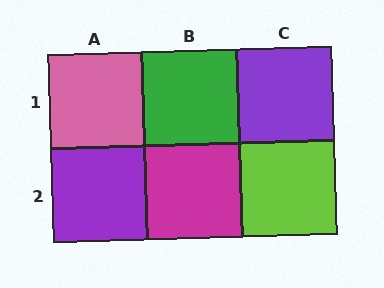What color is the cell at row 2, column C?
Lime.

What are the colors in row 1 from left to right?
Pink, green, purple.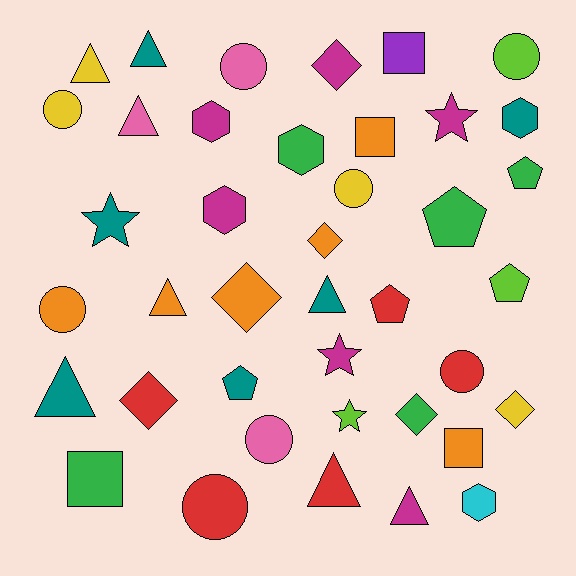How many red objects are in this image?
There are 5 red objects.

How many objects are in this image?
There are 40 objects.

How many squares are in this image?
There are 4 squares.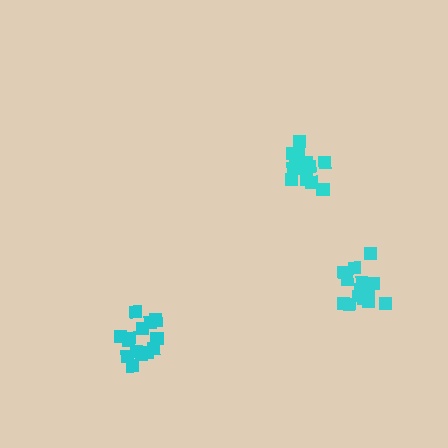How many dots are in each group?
Group 1: 14 dots, Group 2: 13 dots, Group 3: 14 dots (41 total).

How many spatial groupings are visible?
There are 3 spatial groupings.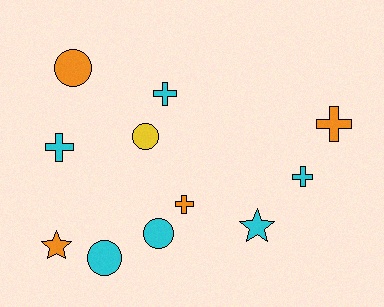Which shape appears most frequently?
Cross, with 5 objects.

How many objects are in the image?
There are 11 objects.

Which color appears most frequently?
Cyan, with 6 objects.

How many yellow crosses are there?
There are no yellow crosses.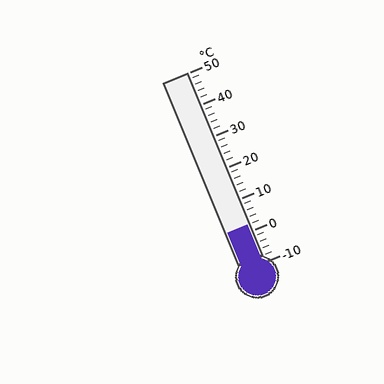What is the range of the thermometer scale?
The thermometer scale ranges from -10°C to 50°C.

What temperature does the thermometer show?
The thermometer shows approximately 2°C.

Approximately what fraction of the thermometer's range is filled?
The thermometer is filled to approximately 20% of its range.